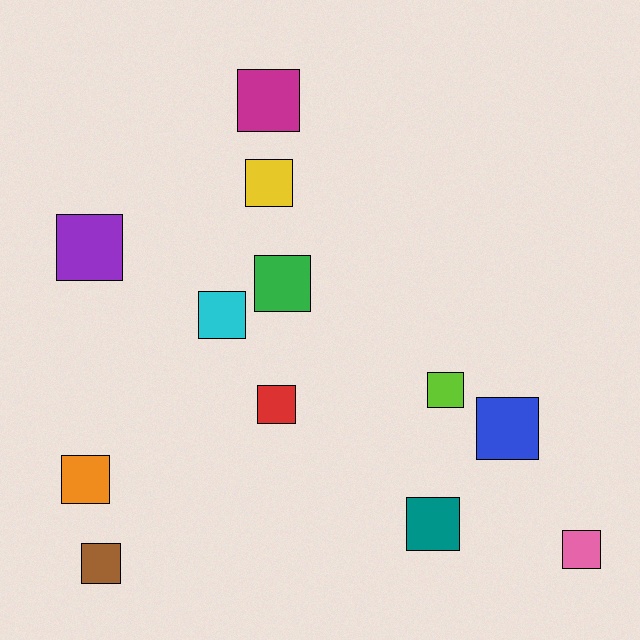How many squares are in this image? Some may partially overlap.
There are 12 squares.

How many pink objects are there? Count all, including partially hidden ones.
There is 1 pink object.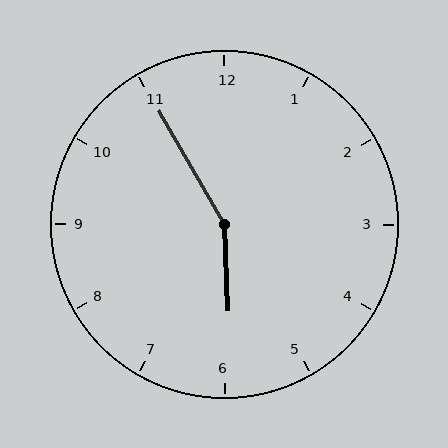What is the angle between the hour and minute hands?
Approximately 152 degrees.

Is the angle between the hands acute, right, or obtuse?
It is obtuse.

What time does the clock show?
5:55.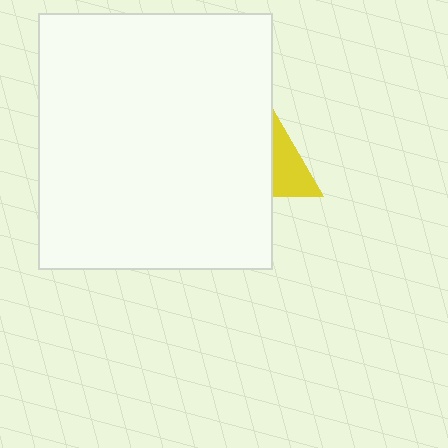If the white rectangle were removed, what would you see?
You would see the complete yellow triangle.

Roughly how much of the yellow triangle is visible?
A small part of it is visible (roughly 30%).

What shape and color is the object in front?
The object in front is a white rectangle.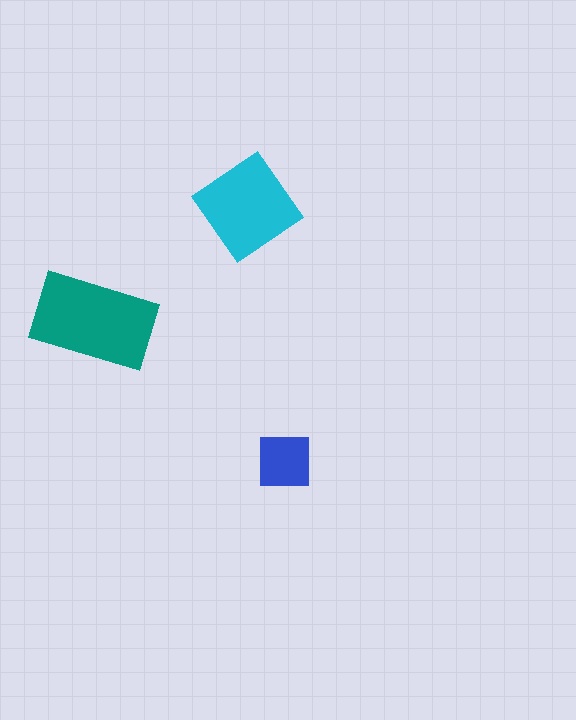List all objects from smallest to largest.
The blue square, the cyan diamond, the teal rectangle.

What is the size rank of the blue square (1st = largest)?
3rd.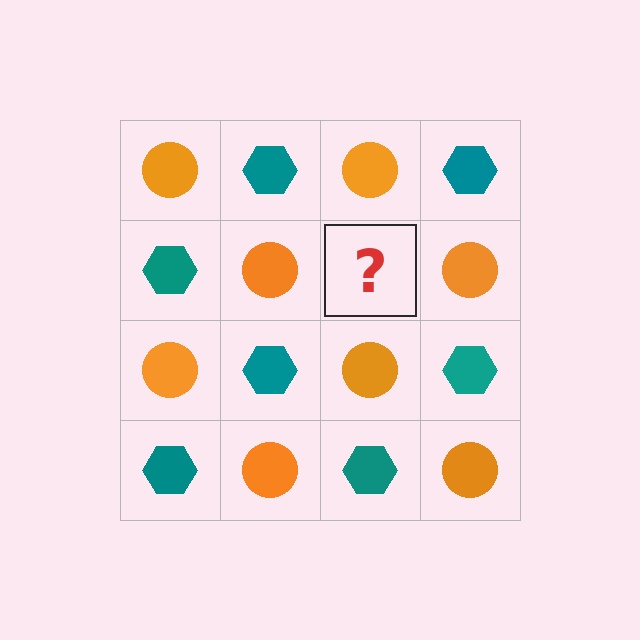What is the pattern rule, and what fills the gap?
The rule is that it alternates orange circle and teal hexagon in a checkerboard pattern. The gap should be filled with a teal hexagon.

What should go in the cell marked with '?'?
The missing cell should contain a teal hexagon.